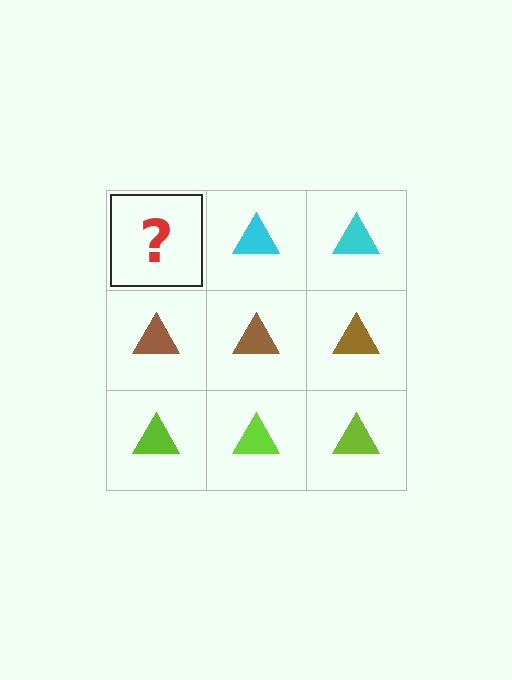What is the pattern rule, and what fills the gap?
The rule is that each row has a consistent color. The gap should be filled with a cyan triangle.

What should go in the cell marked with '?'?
The missing cell should contain a cyan triangle.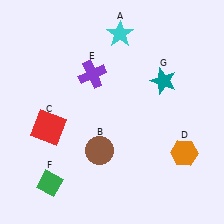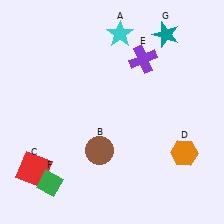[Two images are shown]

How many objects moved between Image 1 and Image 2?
3 objects moved between the two images.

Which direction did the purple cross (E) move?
The purple cross (E) moved right.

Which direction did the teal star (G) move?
The teal star (G) moved up.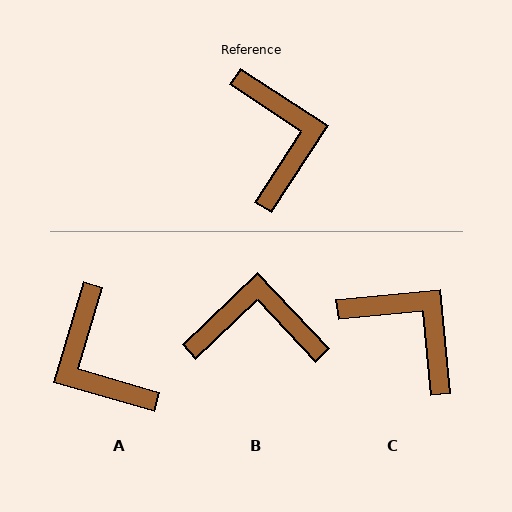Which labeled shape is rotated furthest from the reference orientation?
A, about 163 degrees away.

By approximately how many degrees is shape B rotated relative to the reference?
Approximately 76 degrees counter-clockwise.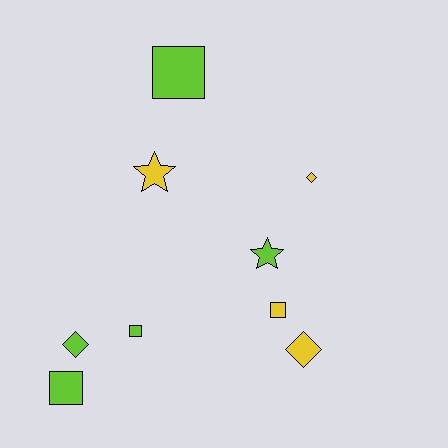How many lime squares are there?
There are 3 lime squares.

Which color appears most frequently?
Lime, with 5 objects.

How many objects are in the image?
There are 9 objects.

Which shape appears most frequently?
Square, with 4 objects.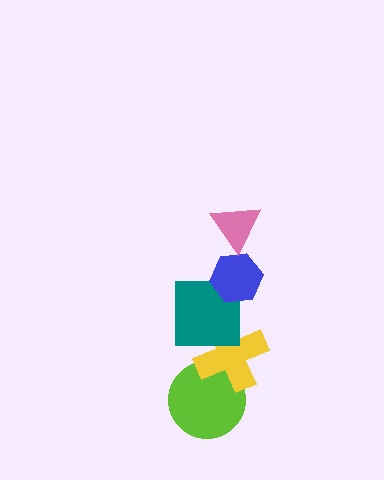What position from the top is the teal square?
The teal square is 3rd from the top.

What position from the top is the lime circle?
The lime circle is 5th from the top.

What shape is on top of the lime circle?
The yellow cross is on top of the lime circle.